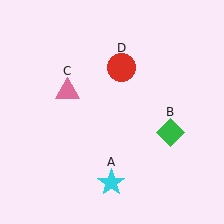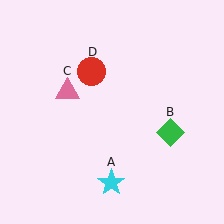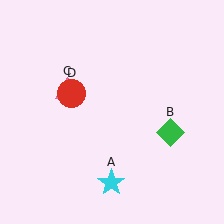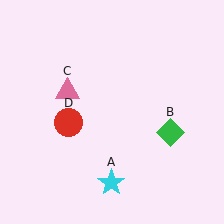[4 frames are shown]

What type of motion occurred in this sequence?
The red circle (object D) rotated counterclockwise around the center of the scene.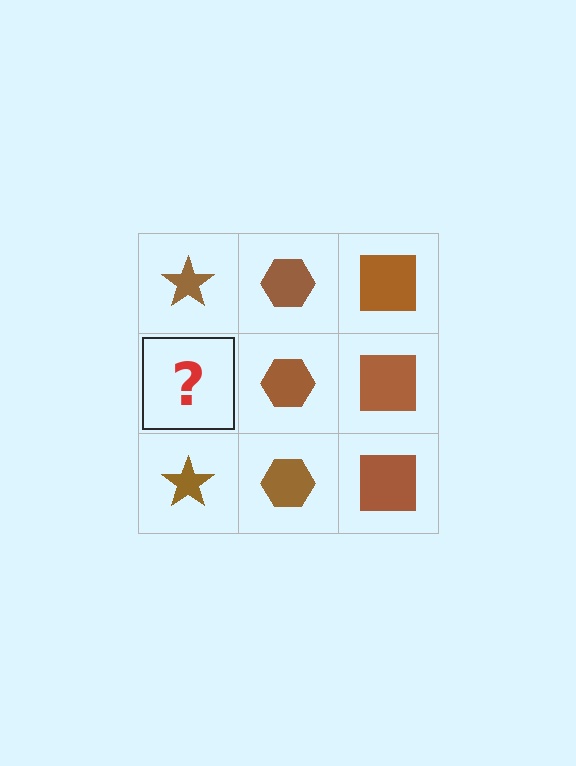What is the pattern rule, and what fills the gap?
The rule is that each column has a consistent shape. The gap should be filled with a brown star.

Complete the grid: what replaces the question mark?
The question mark should be replaced with a brown star.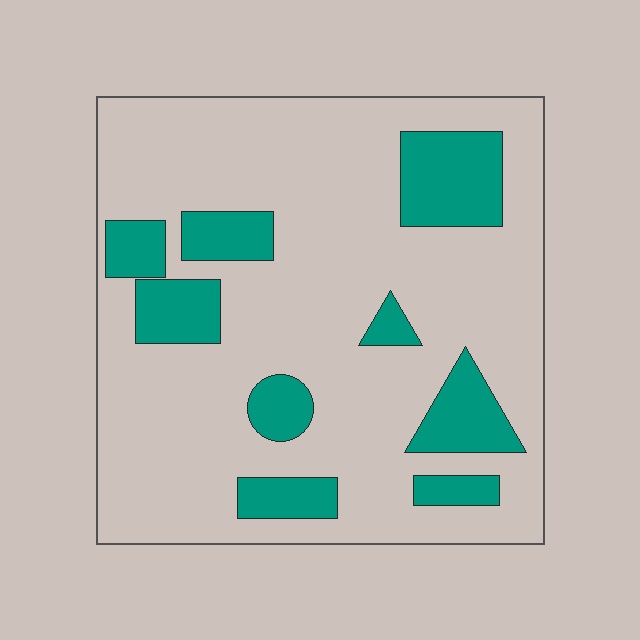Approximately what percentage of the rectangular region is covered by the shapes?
Approximately 20%.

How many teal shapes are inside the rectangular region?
9.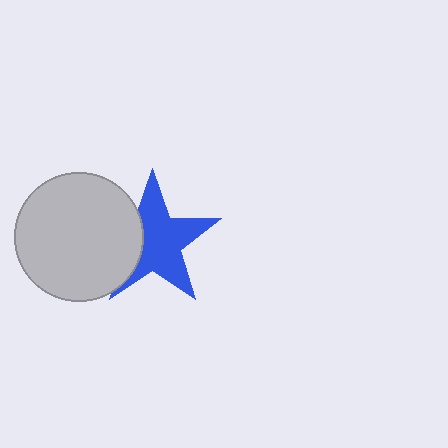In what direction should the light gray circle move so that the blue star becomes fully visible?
The light gray circle should move left. That is the shortest direction to clear the overlap and leave the blue star fully visible.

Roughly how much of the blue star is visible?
Most of it is visible (roughly 70%).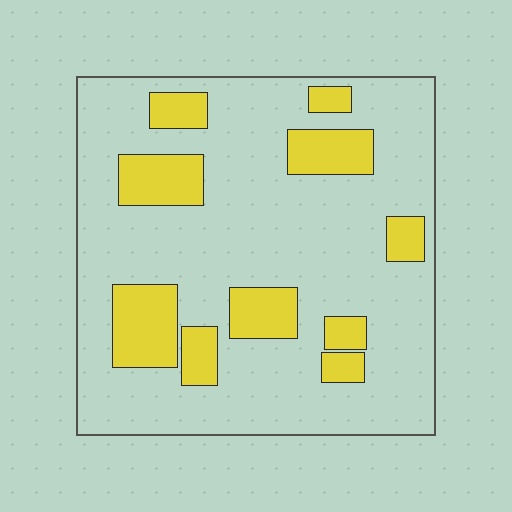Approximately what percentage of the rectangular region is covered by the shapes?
Approximately 20%.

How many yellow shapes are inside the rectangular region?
10.